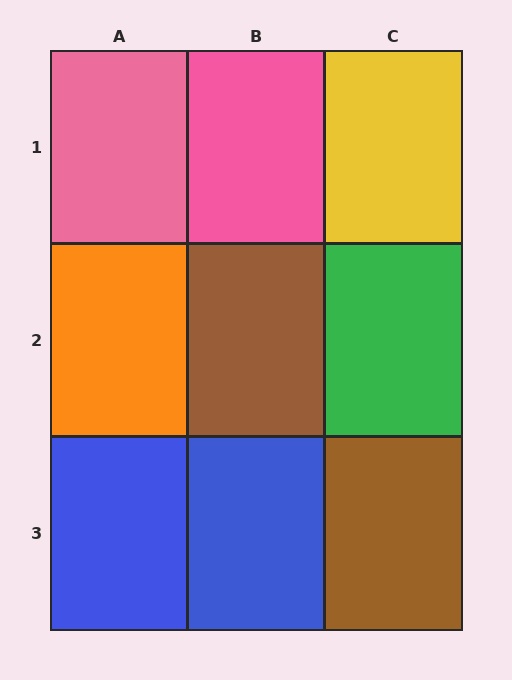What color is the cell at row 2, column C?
Green.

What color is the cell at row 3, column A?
Blue.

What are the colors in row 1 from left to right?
Pink, pink, yellow.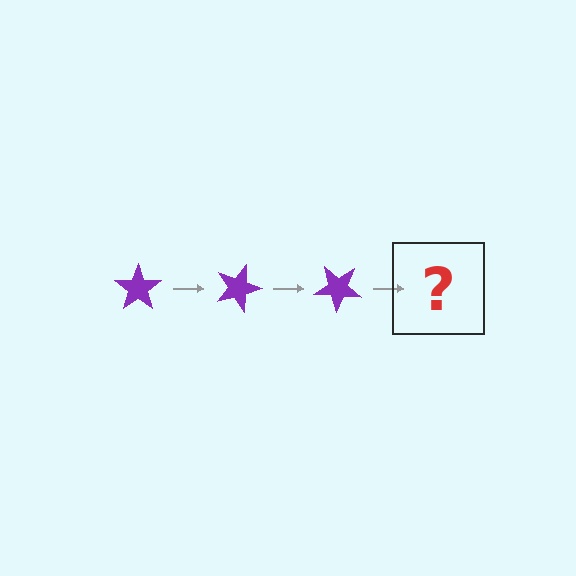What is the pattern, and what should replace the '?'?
The pattern is that the star rotates 20 degrees each step. The '?' should be a purple star rotated 60 degrees.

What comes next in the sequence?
The next element should be a purple star rotated 60 degrees.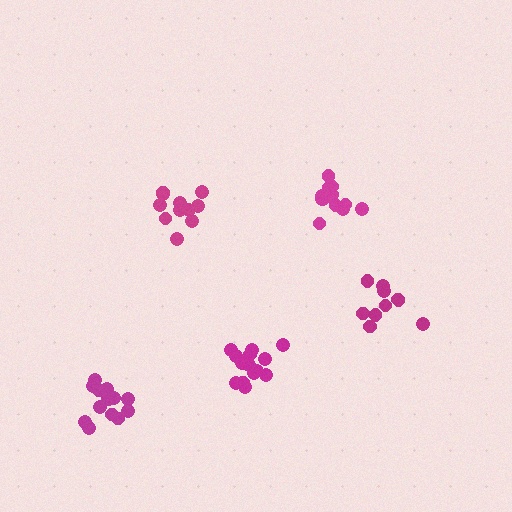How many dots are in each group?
Group 1: 13 dots, Group 2: 11 dots, Group 3: 10 dots, Group 4: 14 dots, Group 5: 13 dots (61 total).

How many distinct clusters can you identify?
There are 5 distinct clusters.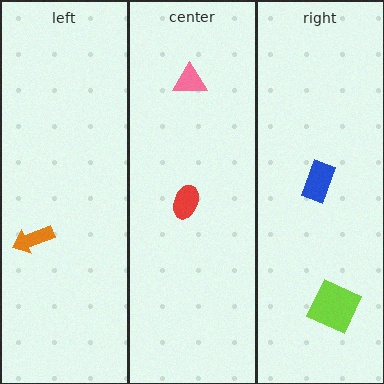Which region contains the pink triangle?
The center region.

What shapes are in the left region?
The orange arrow.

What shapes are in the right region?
The lime square, the blue rectangle.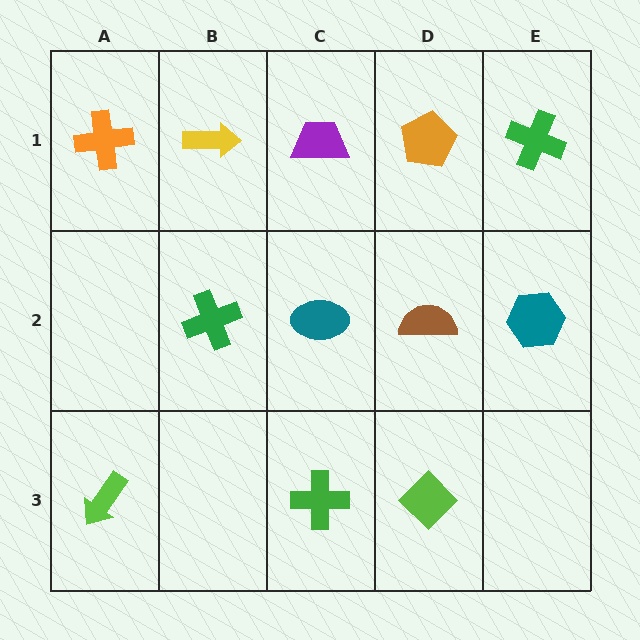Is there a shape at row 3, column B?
No, that cell is empty.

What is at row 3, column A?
A lime arrow.